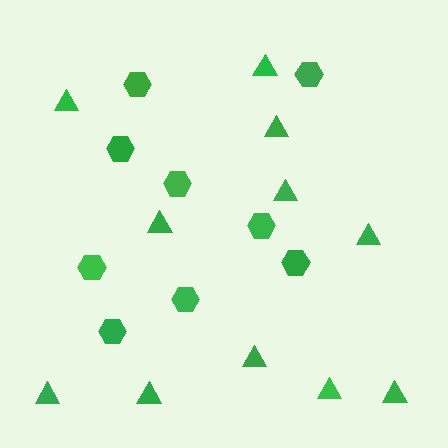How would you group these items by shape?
There are 2 groups: one group of hexagons (9) and one group of triangles (11).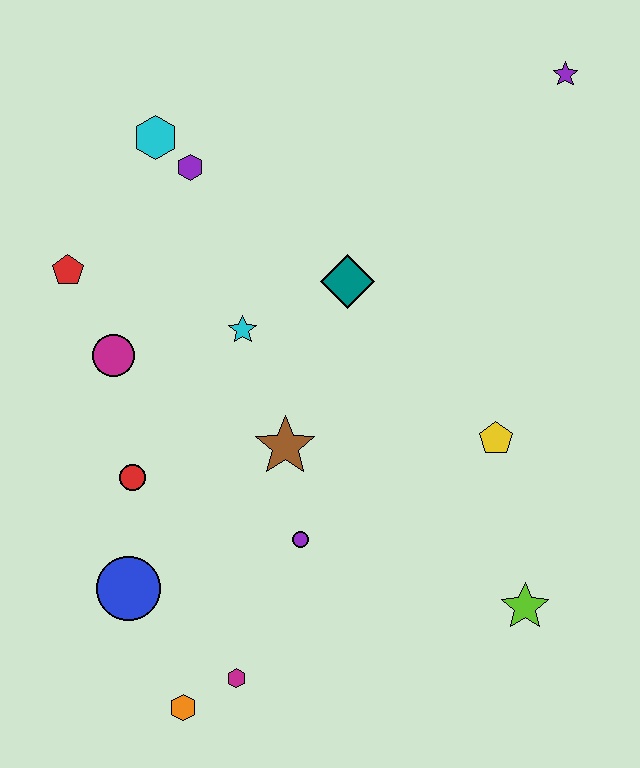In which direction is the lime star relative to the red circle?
The lime star is to the right of the red circle.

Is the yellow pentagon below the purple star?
Yes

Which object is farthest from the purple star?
The orange hexagon is farthest from the purple star.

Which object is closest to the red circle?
The blue circle is closest to the red circle.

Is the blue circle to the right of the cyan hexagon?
No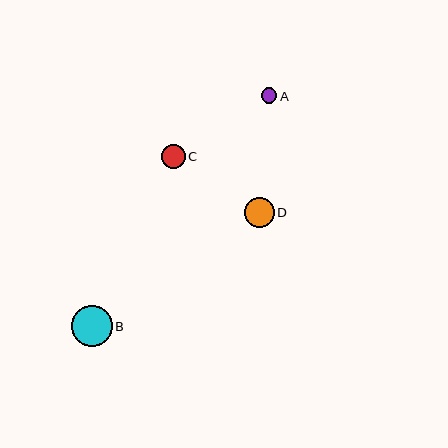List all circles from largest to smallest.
From largest to smallest: B, D, C, A.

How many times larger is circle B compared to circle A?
Circle B is approximately 2.6 times the size of circle A.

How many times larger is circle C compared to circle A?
Circle C is approximately 1.5 times the size of circle A.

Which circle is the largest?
Circle B is the largest with a size of approximately 41 pixels.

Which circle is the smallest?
Circle A is the smallest with a size of approximately 16 pixels.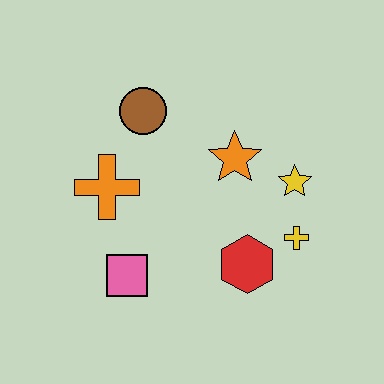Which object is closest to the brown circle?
The orange cross is closest to the brown circle.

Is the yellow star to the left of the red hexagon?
No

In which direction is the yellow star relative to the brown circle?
The yellow star is to the right of the brown circle.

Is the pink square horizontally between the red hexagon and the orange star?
No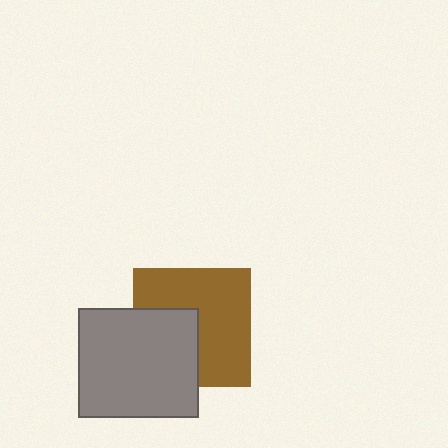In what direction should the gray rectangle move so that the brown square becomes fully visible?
The gray rectangle should move toward the lower-left. That is the shortest direction to clear the overlap and leave the brown square fully visible.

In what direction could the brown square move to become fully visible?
The brown square could move toward the upper-right. That would shift it out from behind the gray rectangle entirely.